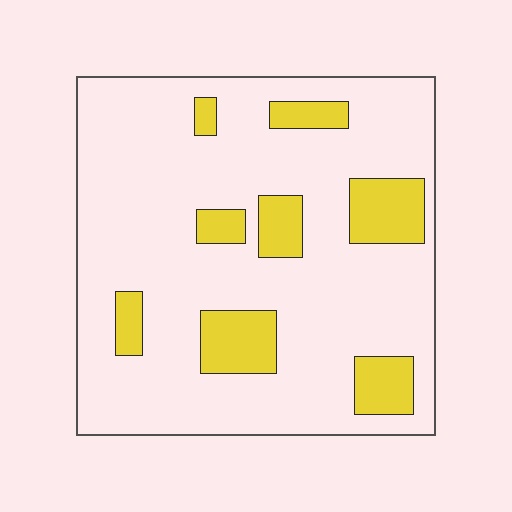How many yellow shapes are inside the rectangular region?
8.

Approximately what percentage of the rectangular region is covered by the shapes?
Approximately 20%.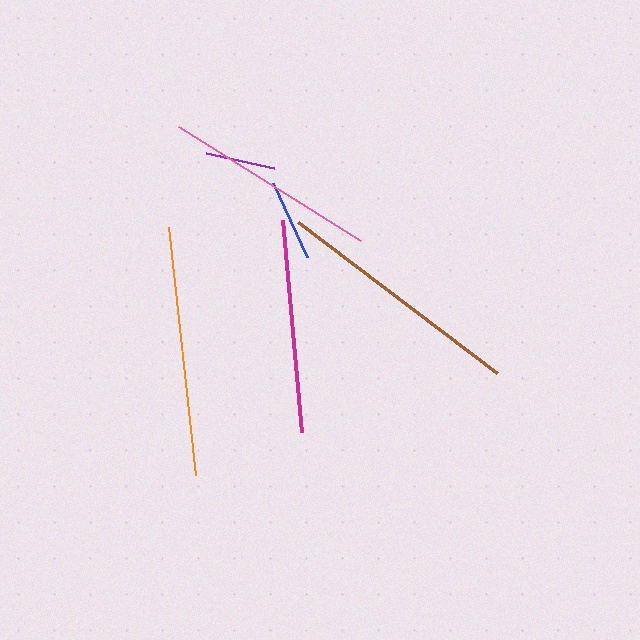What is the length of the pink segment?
The pink segment is approximately 214 pixels long.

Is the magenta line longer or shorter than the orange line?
The orange line is longer than the magenta line.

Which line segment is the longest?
The brown line is the longest at approximately 250 pixels.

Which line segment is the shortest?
The purple line is the shortest at approximately 71 pixels.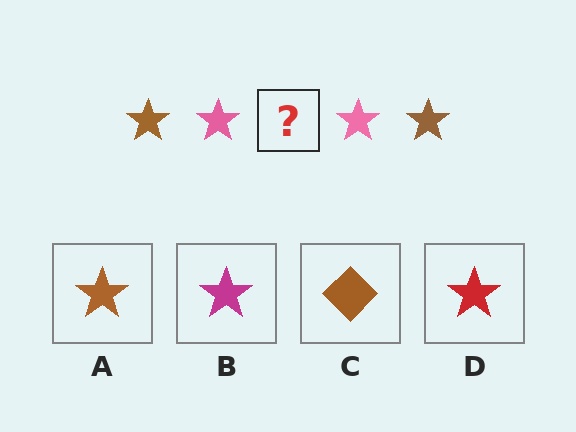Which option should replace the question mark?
Option A.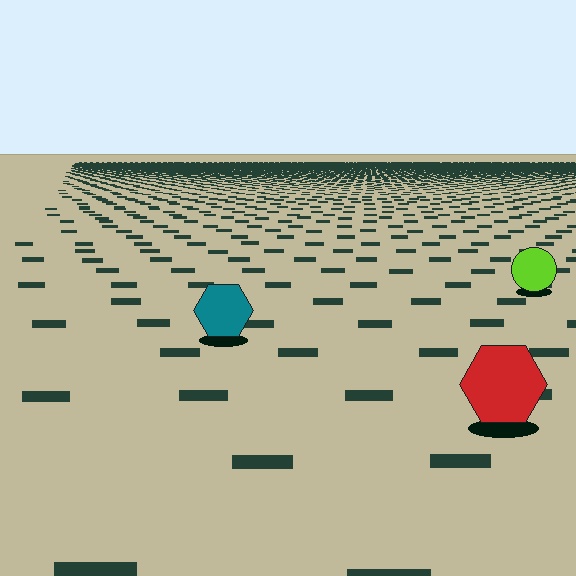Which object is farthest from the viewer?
The lime circle is farthest from the viewer. It appears smaller and the ground texture around it is denser.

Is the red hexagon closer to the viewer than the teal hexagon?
Yes. The red hexagon is closer — you can tell from the texture gradient: the ground texture is coarser near it.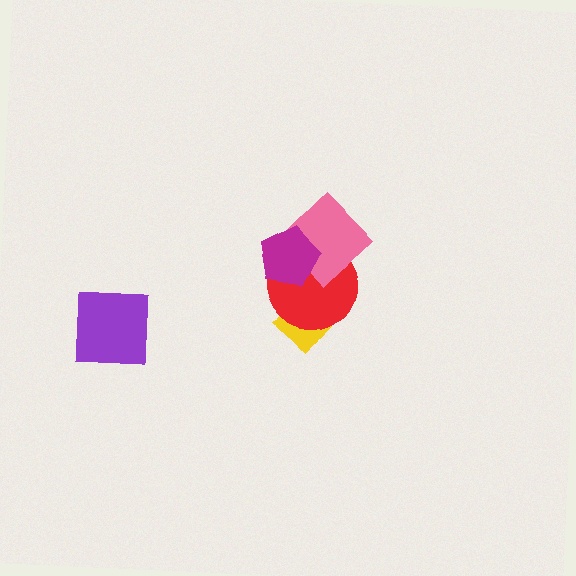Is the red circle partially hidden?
Yes, it is partially covered by another shape.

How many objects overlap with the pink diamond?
2 objects overlap with the pink diamond.